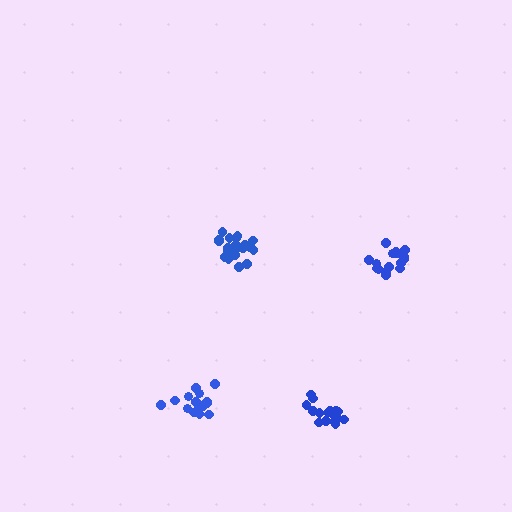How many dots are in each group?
Group 1: 21 dots, Group 2: 17 dots, Group 3: 15 dots, Group 4: 18 dots (71 total).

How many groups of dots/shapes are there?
There are 4 groups.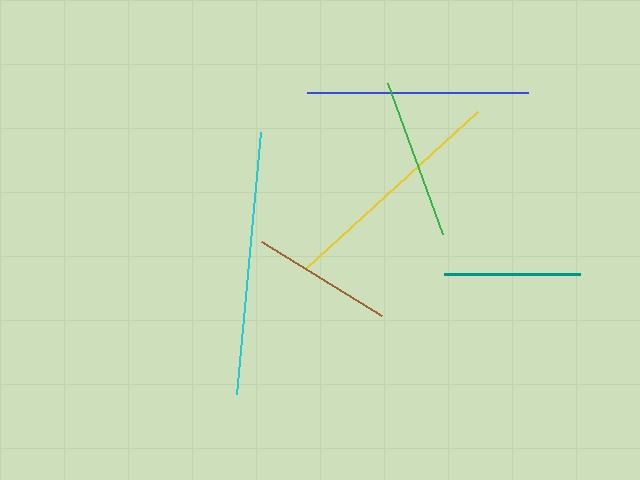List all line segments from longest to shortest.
From longest to shortest: cyan, yellow, blue, green, brown, teal.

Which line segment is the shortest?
The teal line is the shortest at approximately 136 pixels.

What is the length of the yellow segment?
The yellow segment is approximately 233 pixels long.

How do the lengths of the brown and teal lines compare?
The brown and teal lines are approximately the same length.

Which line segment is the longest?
The cyan line is the longest at approximately 263 pixels.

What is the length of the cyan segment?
The cyan segment is approximately 263 pixels long.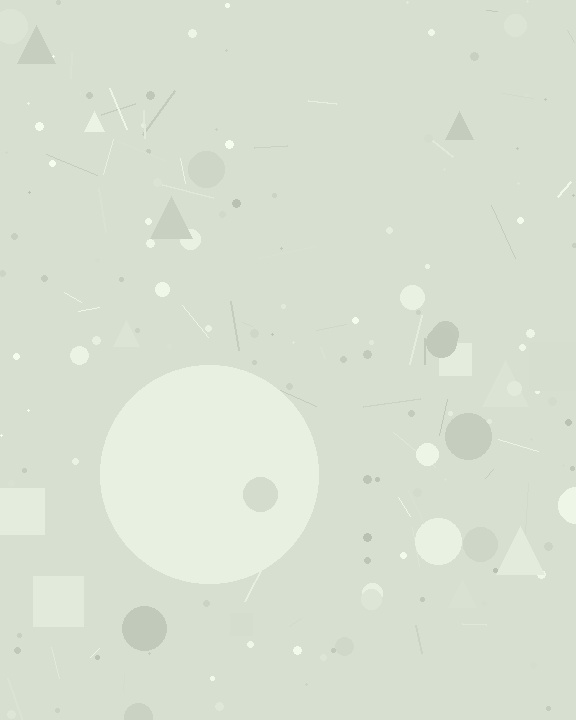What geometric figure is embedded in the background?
A circle is embedded in the background.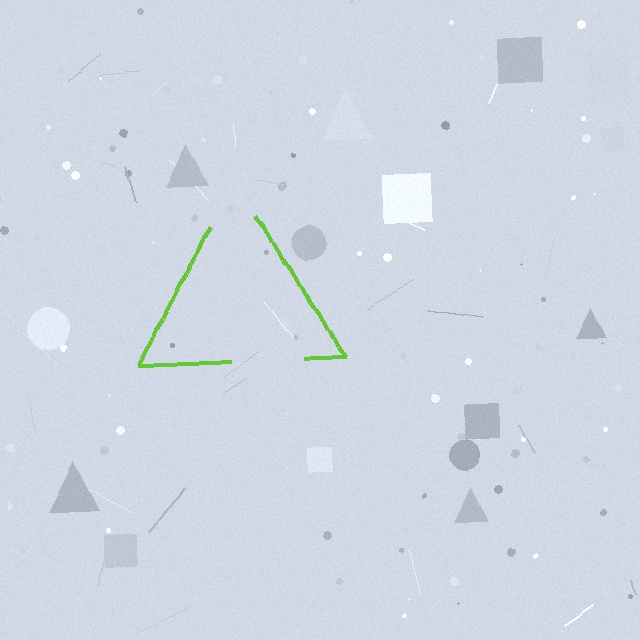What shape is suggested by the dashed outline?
The dashed outline suggests a triangle.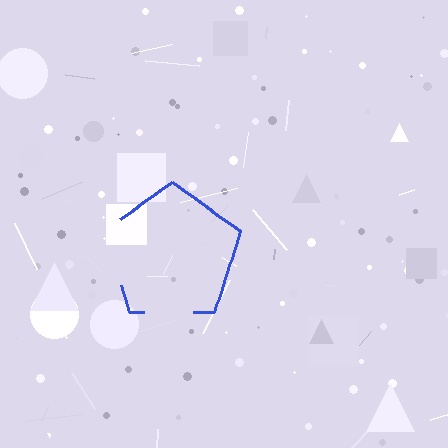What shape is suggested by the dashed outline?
The dashed outline suggests a pentagon.